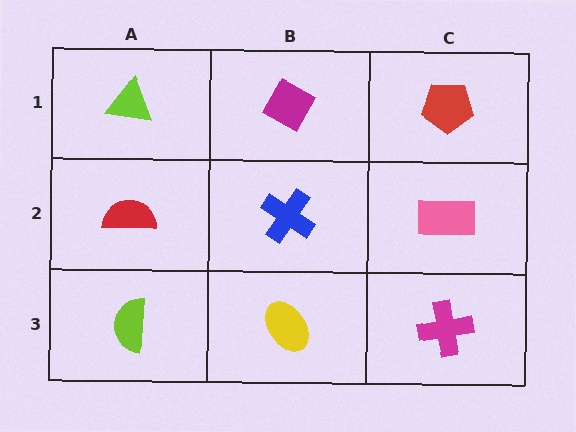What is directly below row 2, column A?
A lime semicircle.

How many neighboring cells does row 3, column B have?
3.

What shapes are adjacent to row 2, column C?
A red pentagon (row 1, column C), a magenta cross (row 3, column C), a blue cross (row 2, column B).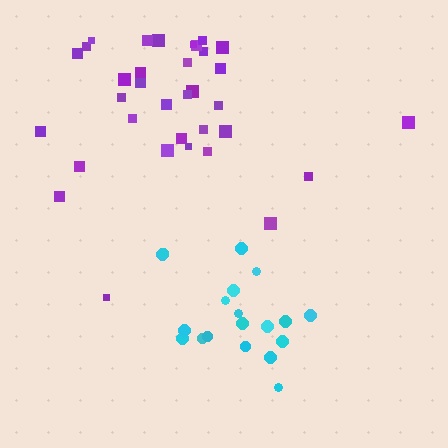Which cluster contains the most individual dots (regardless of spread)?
Purple (34).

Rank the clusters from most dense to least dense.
cyan, purple.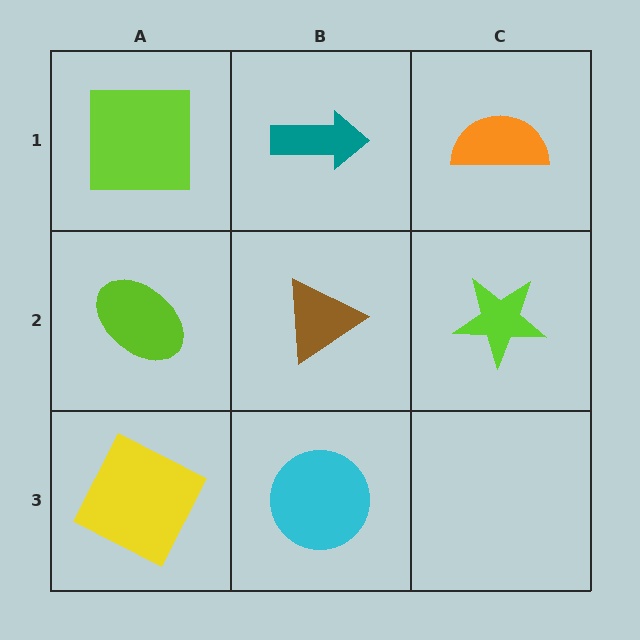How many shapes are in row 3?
2 shapes.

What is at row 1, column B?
A teal arrow.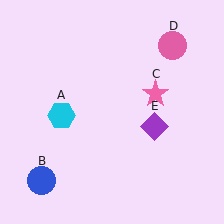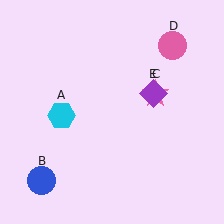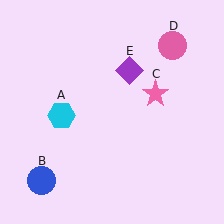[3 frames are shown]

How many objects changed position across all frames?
1 object changed position: purple diamond (object E).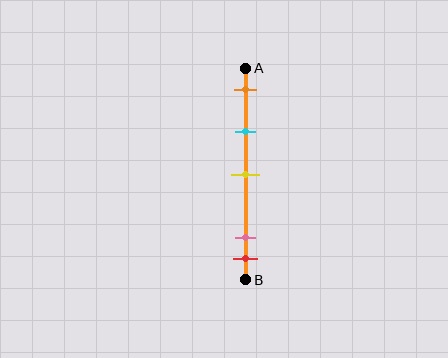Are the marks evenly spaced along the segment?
No, the marks are not evenly spaced.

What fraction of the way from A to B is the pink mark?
The pink mark is approximately 80% (0.8) of the way from A to B.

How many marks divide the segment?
There are 5 marks dividing the segment.